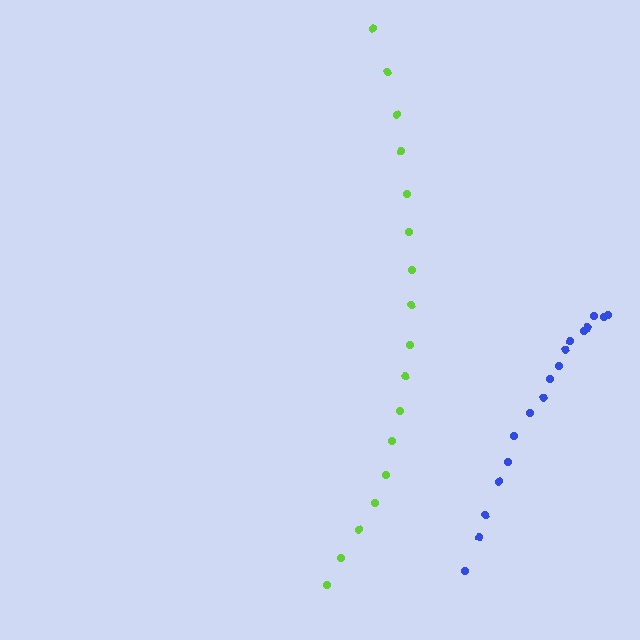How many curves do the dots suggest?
There are 2 distinct paths.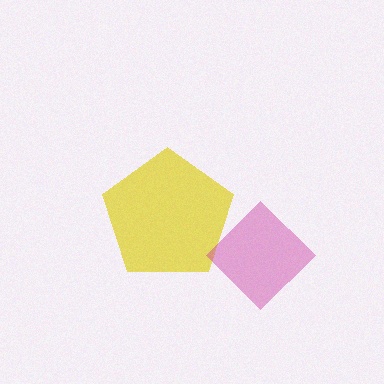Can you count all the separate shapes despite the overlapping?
Yes, there are 2 separate shapes.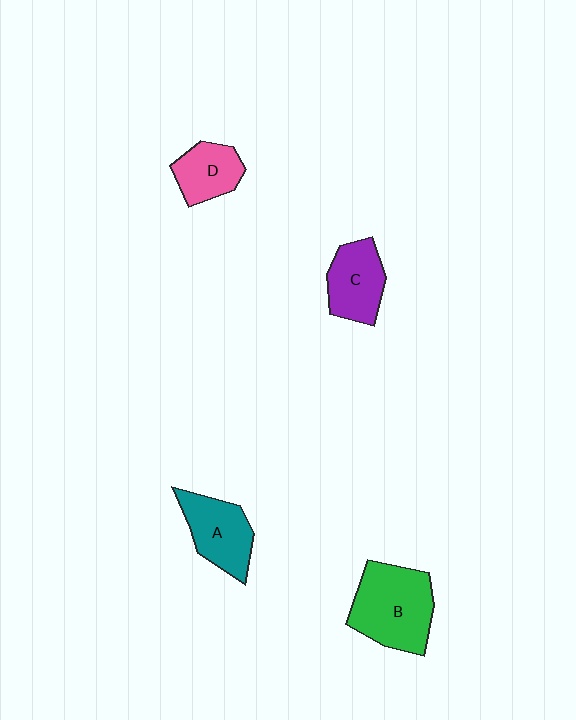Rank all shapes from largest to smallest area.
From largest to smallest: B (green), A (teal), C (purple), D (pink).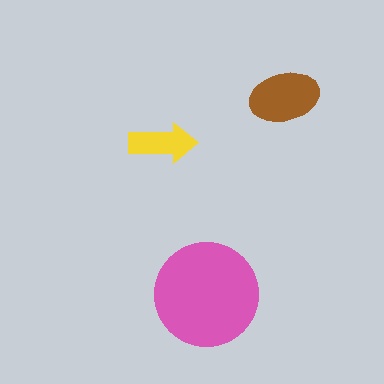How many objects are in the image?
There are 3 objects in the image.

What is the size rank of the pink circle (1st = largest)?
1st.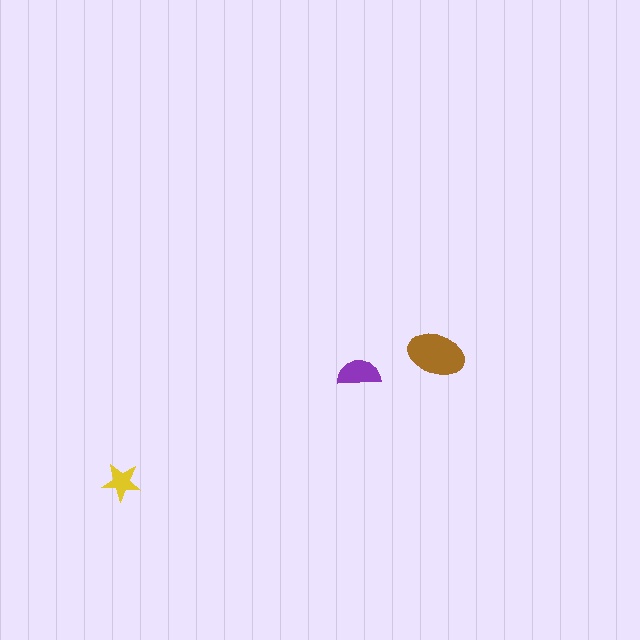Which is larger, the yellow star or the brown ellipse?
The brown ellipse.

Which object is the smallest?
The yellow star.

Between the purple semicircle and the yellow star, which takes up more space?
The purple semicircle.